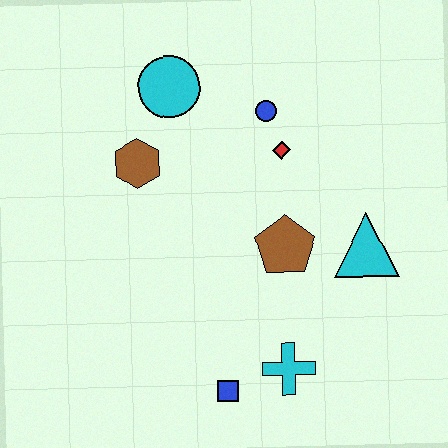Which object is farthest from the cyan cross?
The cyan circle is farthest from the cyan cross.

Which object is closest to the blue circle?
The red diamond is closest to the blue circle.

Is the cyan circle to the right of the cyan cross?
No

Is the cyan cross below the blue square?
No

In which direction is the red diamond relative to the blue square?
The red diamond is above the blue square.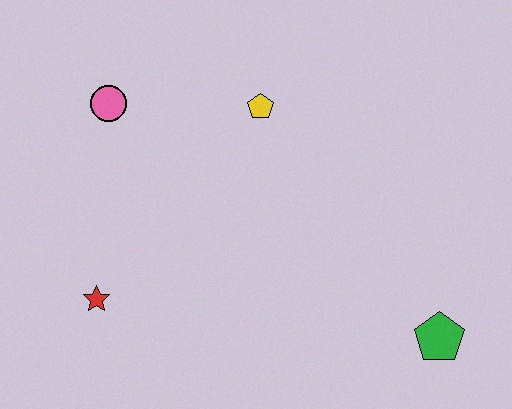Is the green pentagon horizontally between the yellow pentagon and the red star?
No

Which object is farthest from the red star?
The green pentagon is farthest from the red star.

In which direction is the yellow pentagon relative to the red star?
The yellow pentagon is above the red star.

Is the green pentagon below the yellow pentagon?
Yes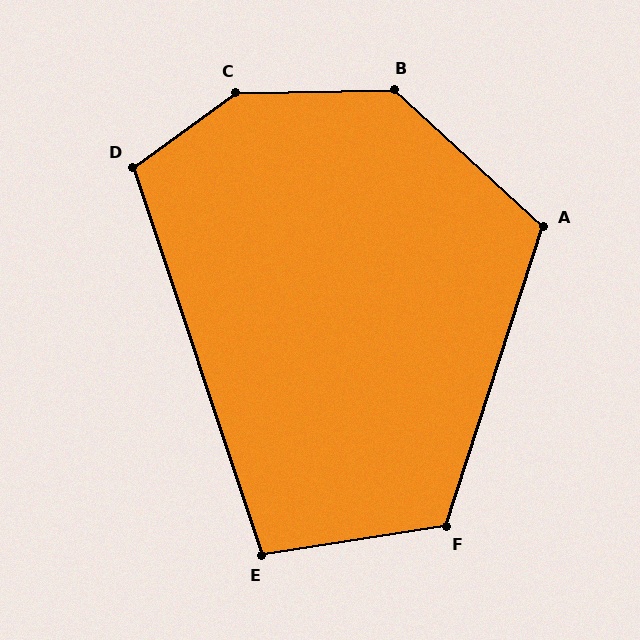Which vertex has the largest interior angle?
C, at approximately 146 degrees.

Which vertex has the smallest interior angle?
E, at approximately 100 degrees.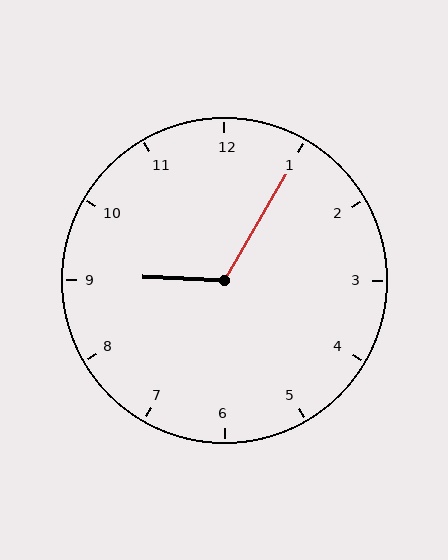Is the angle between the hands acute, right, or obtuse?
It is obtuse.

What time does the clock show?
9:05.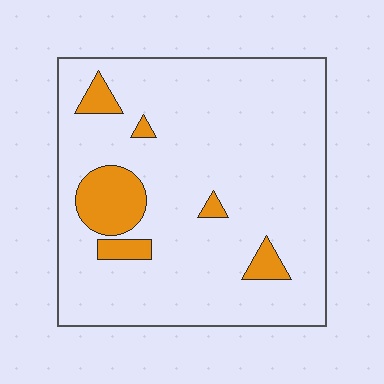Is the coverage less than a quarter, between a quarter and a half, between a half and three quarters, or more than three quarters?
Less than a quarter.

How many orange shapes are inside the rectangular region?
6.